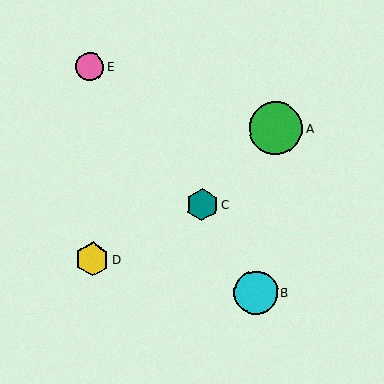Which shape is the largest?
The green circle (labeled A) is the largest.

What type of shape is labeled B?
Shape B is a cyan circle.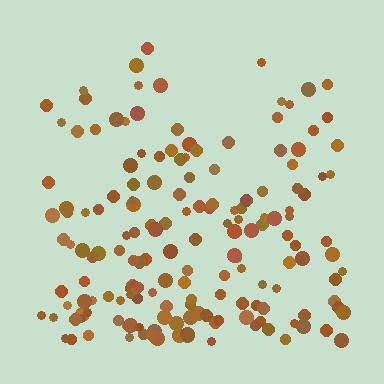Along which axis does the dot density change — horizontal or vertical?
Vertical.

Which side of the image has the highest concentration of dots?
The bottom.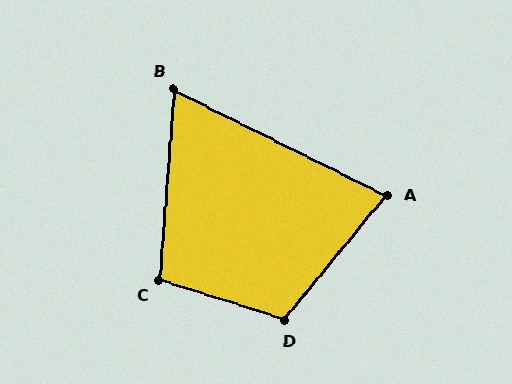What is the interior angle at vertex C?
Approximately 103 degrees (obtuse).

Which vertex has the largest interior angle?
D, at approximately 112 degrees.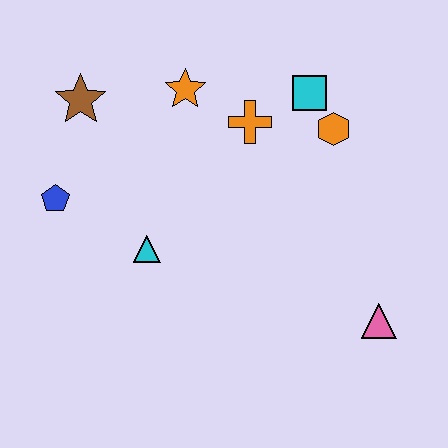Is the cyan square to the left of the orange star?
No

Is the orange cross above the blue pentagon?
Yes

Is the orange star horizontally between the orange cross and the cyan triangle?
Yes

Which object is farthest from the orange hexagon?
The blue pentagon is farthest from the orange hexagon.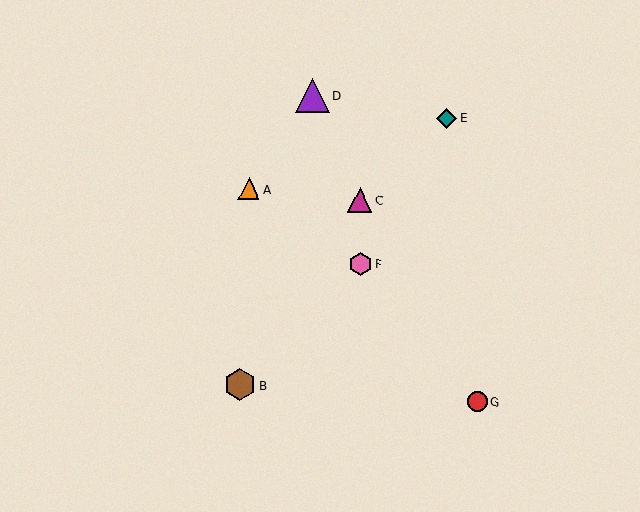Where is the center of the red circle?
The center of the red circle is at (477, 402).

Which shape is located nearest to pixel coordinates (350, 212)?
The magenta triangle (labeled C) at (360, 200) is nearest to that location.